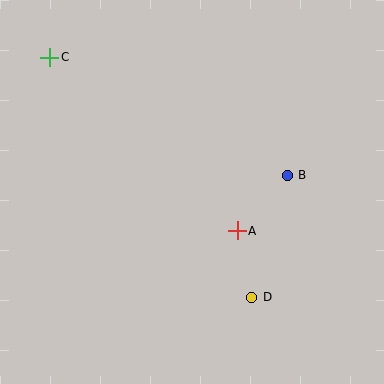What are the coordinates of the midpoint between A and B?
The midpoint between A and B is at (262, 203).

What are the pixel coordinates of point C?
Point C is at (50, 57).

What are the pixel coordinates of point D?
Point D is at (252, 297).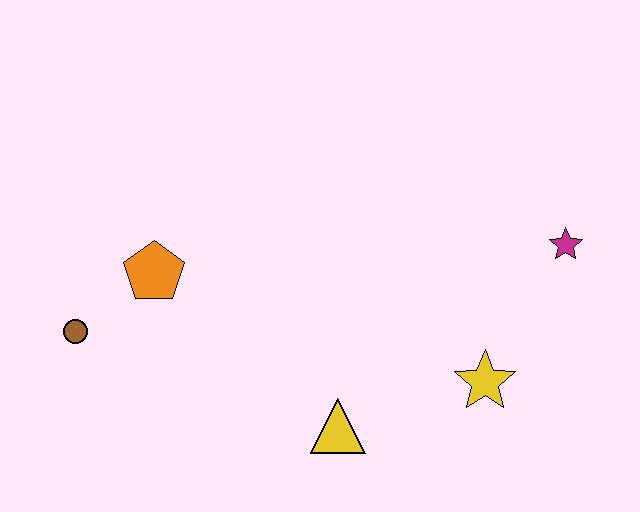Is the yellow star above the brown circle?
No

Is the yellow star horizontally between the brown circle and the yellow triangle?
No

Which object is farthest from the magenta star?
The brown circle is farthest from the magenta star.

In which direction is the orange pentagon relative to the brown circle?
The orange pentagon is to the right of the brown circle.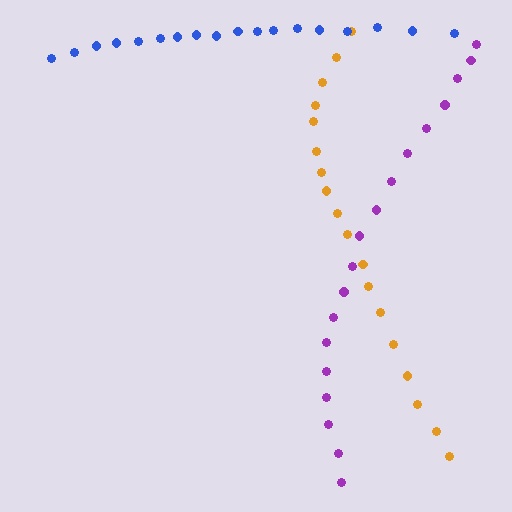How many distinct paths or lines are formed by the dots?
There are 3 distinct paths.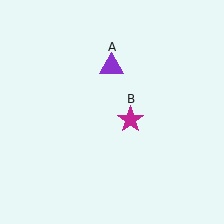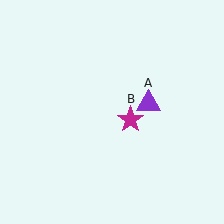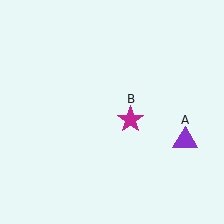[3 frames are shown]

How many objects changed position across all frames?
1 object changed position: purple triangle (object A).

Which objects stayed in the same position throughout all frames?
Magenta star (object B) remained stationary.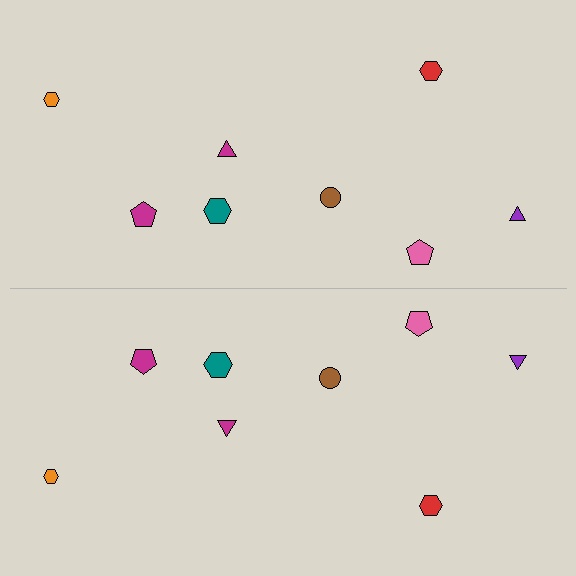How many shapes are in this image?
There are 16 shapes in this image.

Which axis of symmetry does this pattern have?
The pattern has a horizontal axis of symmetry running through the center of the image.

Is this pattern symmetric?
Yes, this pattern has bilateral (reflection) symmetry.